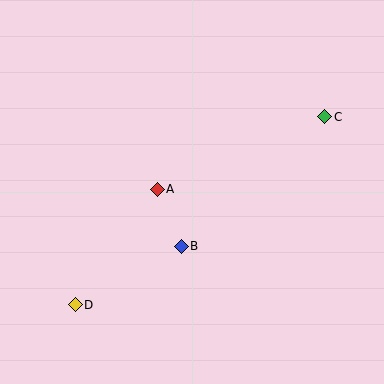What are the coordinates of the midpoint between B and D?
The midpoint between B and D is at (128, 276).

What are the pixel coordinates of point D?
Point D is at (75, 305).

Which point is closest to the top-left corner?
Point A is closest to the top-left corner.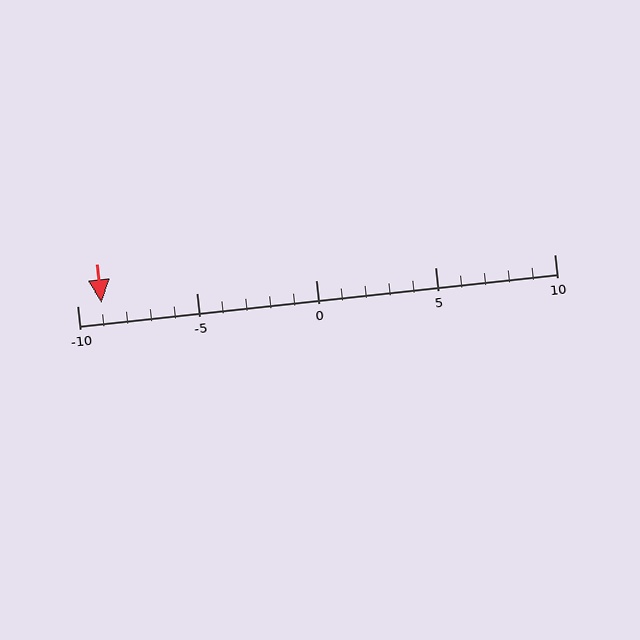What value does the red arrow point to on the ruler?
The red arrow points to approximately -9.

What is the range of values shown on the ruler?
The ruler shows values from -10 to 10.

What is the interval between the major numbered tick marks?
The major tick marks are spaced 5 units apart.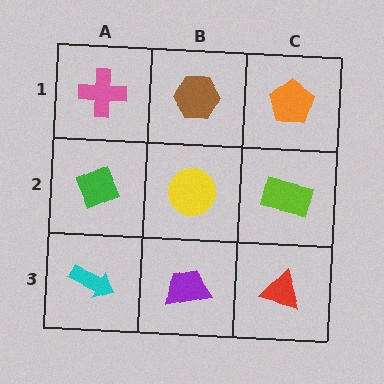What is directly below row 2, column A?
A cyan arrow.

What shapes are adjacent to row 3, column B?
A yellow circle (row 2, column B), a cyan arrow (row 3, column A), a red triangle (row 3, column C).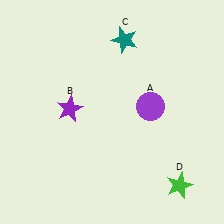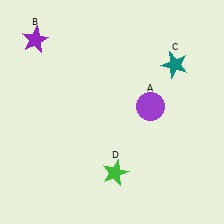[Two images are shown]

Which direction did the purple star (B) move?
The purple star (B) moved up.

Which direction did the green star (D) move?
The green star (D) moved left.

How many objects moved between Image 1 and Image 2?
3 objects moved between the two images.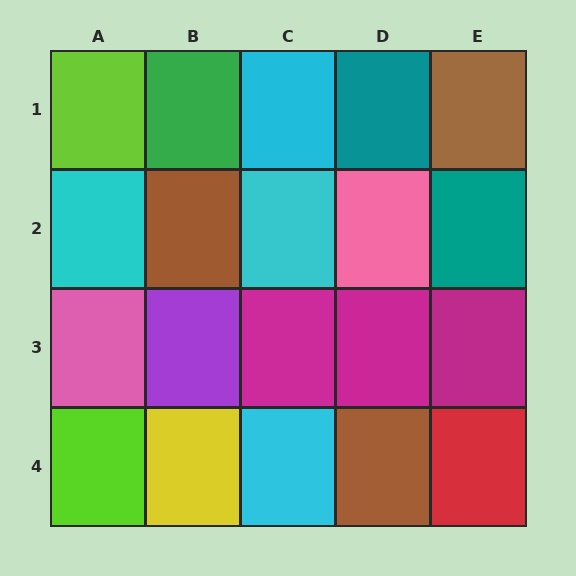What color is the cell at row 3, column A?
Pink.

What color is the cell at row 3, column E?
Magenta.